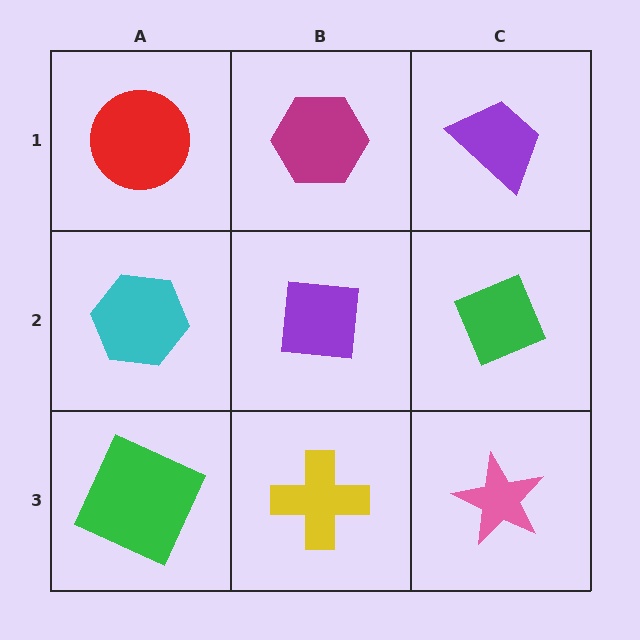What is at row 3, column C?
A pink star.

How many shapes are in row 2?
3 shapes.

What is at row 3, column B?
A yellow cross.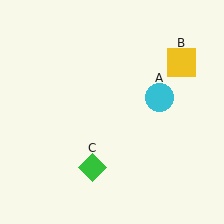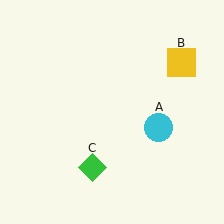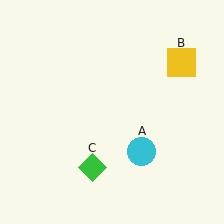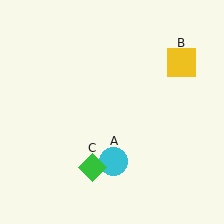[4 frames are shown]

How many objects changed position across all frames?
1 object changed position: cyan circle (object A).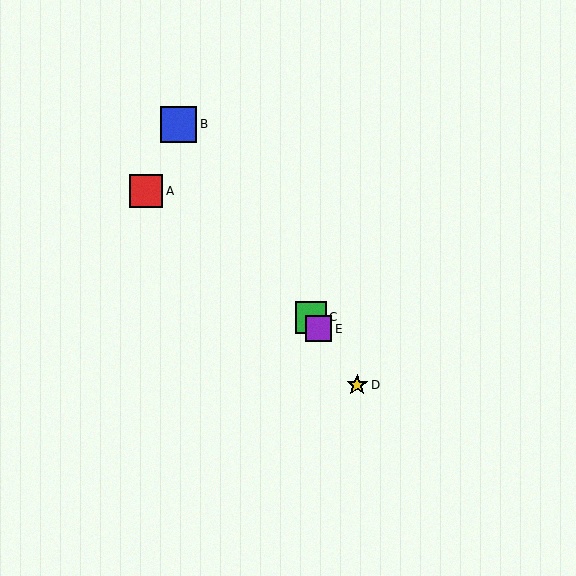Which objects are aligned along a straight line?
Objects B, C, D, E are aligned along a straight line.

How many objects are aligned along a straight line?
4 objects (B, C, D, E) are aligned along a straight line.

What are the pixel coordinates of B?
Object B is at (179, 124).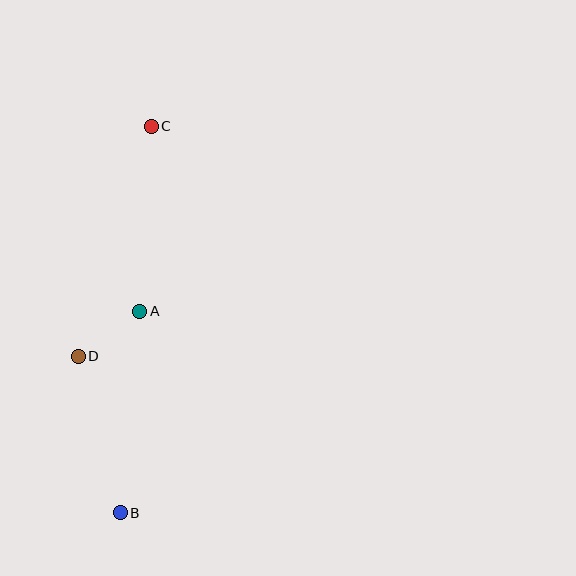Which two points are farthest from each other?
Points B and C are farthest from each other.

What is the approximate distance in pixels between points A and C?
The distance between A and C is approximately 185 pixels.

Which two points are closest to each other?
Points A and D are closest to each other.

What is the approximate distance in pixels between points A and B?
The distance between A and B is approximately 202 pixels.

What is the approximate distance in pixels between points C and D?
The distance between C and D is approximately 241 pixels.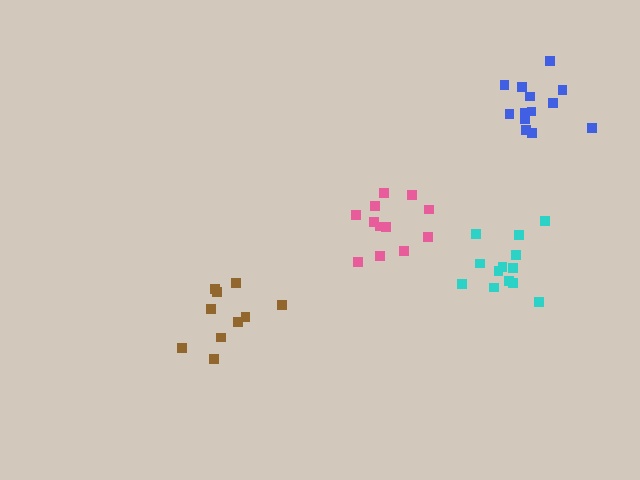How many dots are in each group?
Group 1: 13 dots, Group 2: 10 dots, Group 3: 12 dots, Group 4: 13 dots (48 total).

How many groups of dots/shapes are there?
There are 4 groups.